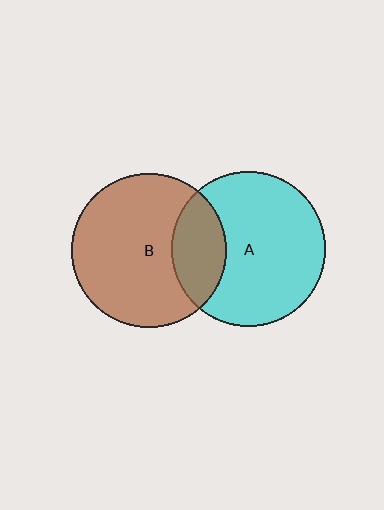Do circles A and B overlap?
Yes.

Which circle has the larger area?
Circle A (cyan).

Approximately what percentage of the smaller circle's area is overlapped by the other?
Approximately 25%.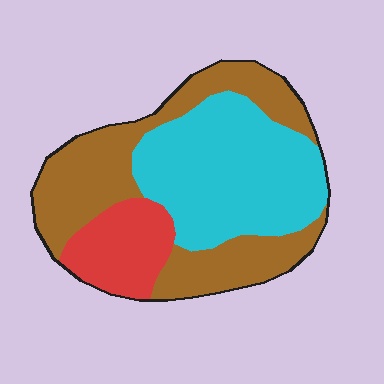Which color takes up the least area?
Red, at roughly 15%.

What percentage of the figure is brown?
Brown takes up about two fifths (2/5) of the figure.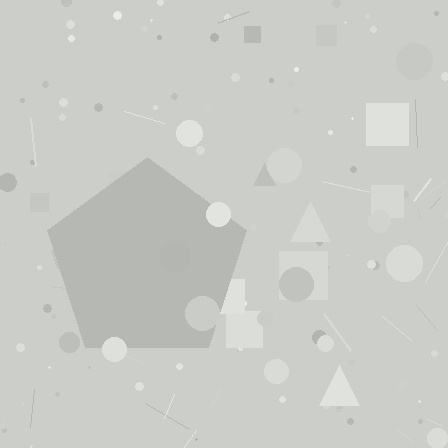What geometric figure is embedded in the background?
A pentagon is embedded in the background.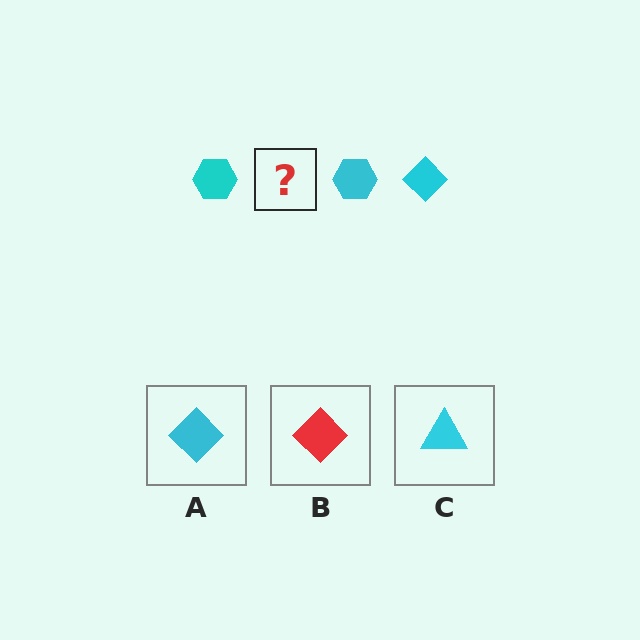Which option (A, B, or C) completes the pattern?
A.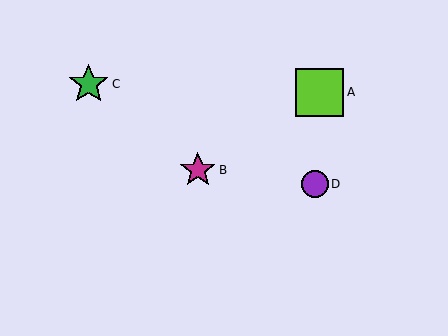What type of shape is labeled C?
Shape C is a green star.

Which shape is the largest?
The lime square (labeled A) is the largest.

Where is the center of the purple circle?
The center of the purple circle is at (315, 184).